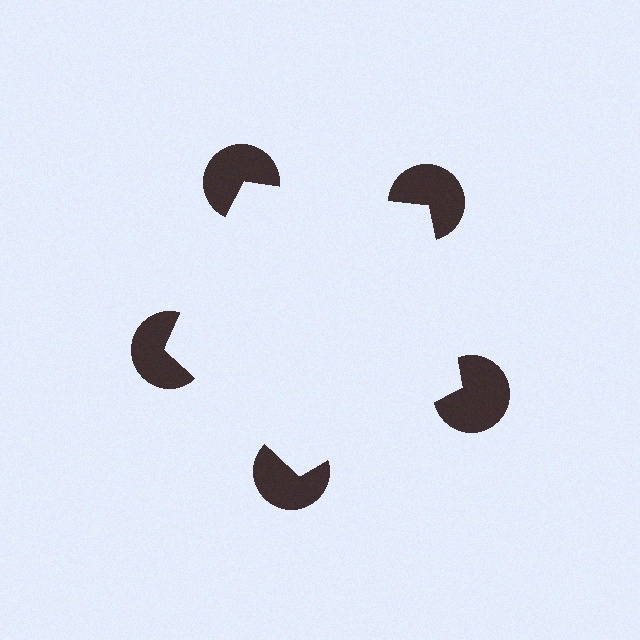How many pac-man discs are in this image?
There are 5 — one at each vertex of the illusory pentagon.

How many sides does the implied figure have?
5 sides.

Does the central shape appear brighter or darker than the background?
It typically appears slightly brighter than the background, even though no actual brightness change is drawn.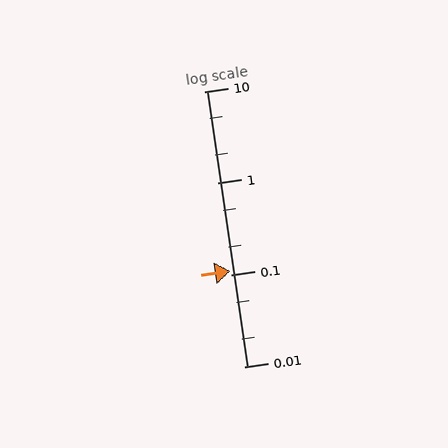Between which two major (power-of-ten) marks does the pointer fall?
The pointer is between 0.1 and 1.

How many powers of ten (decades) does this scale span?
The scale spans 3 decades, from 0.01 to 10.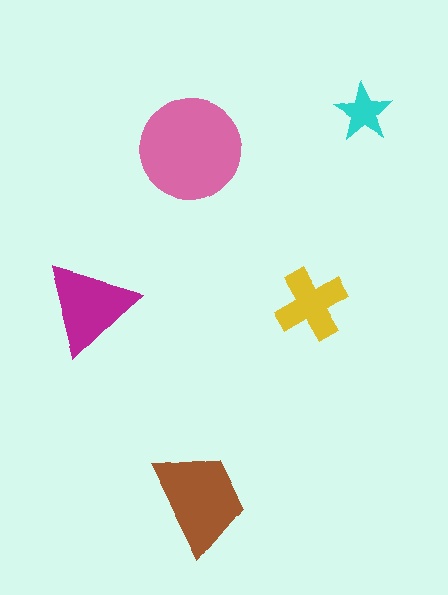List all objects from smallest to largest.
The cyan star, the yellow cross, the magenta triangle, the brown trapezoid, the pink circle.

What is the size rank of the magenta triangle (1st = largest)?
3rd.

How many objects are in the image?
There are 5 objects in the image.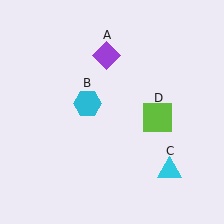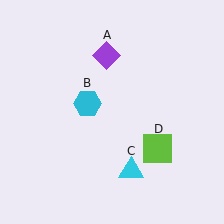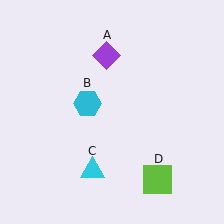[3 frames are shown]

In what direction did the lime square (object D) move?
The lime square (object D) moved down.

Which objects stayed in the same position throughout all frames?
Purple diamond (object A) and cyan hexagon (object B) remained stationary.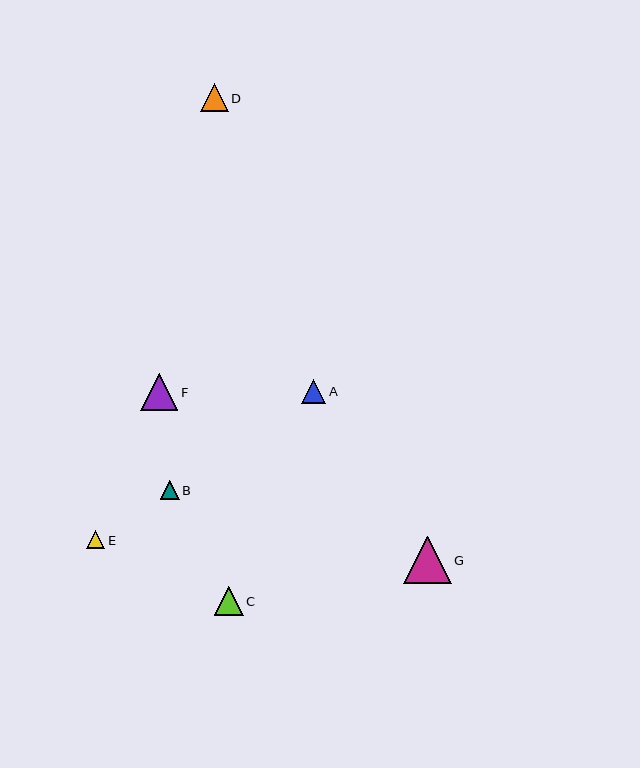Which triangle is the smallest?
Triangle E is the smallest with a size of approximately 18 pixels.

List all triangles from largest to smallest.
From largest to smallest: G, F, C, D, A, B, E.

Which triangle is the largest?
Triangle G is the largest with a size of approximately 47 pixels.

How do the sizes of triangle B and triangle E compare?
Triangle B and triangle E are approximately the same size.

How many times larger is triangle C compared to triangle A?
Triangle C is approximately 1.2 times the size of triangle A.